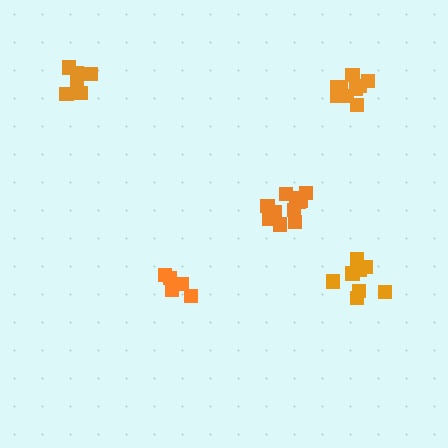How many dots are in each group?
Group 1: 5 dots, Group 2: 11 dots, Group 3: 7 dots, Group 4: 9 dots, Group 5: 8 dots (40 total).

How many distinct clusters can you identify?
There are 5 distinct clusters.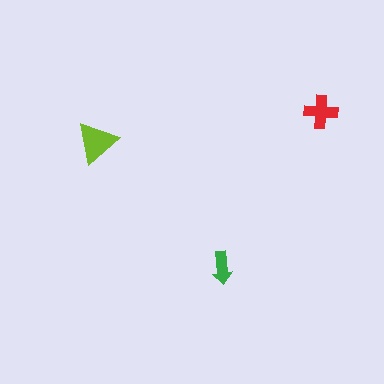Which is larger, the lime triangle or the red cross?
The lime triangle.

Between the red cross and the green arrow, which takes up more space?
The red cross.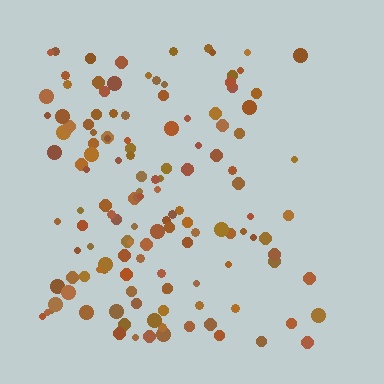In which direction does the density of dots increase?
From right to left, with the left side densest.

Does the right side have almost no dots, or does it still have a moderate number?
Still a moderate number, just noticeably fewer than the left.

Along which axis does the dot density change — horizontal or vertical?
Horizontal.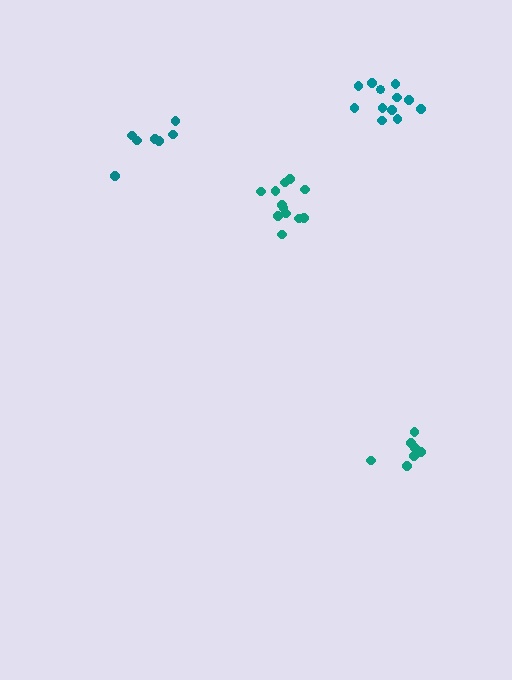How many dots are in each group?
Group 1: 12 dots, Group 2: 7 dots, Group 3: 7 dots, Group 4: 12 dots (38 total).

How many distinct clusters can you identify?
There are 4 distinct clusters.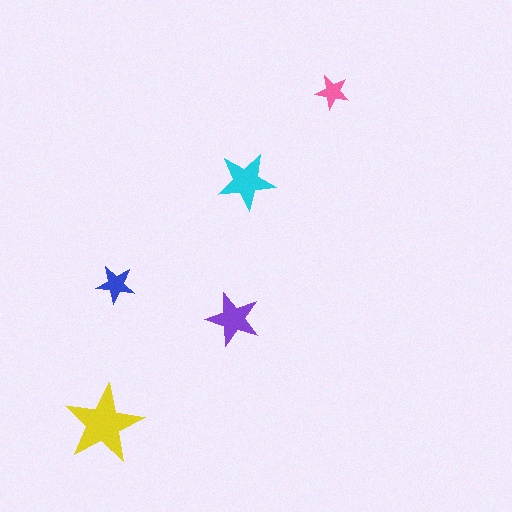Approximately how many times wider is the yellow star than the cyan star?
About 1.5 times wider.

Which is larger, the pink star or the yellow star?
The yellow one.